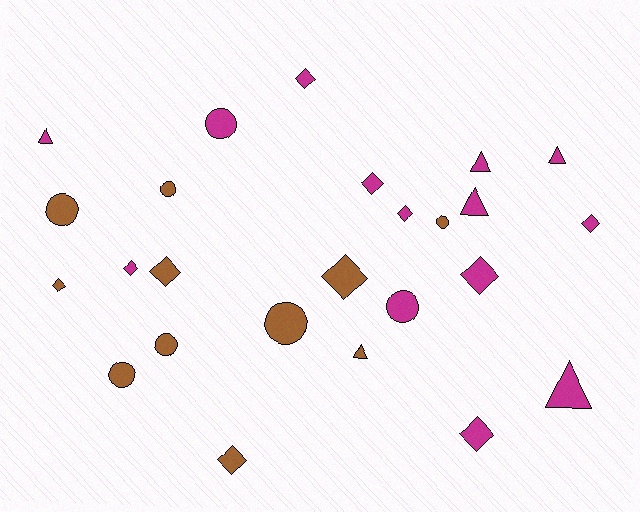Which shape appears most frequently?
Diamond, with 11 objects.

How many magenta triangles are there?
There are 5 magenta triangles.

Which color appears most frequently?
Magenta, with 14 objects.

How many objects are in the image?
There are 25 objects.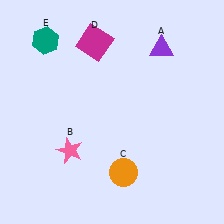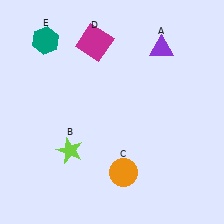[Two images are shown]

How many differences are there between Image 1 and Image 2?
There is 1 difference between the two images.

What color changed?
The star (B) changed from pink in Image 1 to lime in Image 2.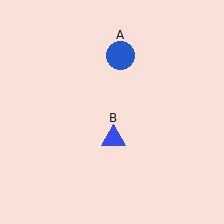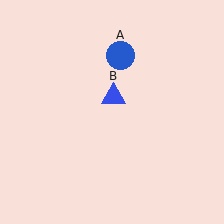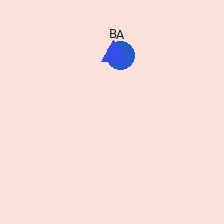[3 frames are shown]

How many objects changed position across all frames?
1 object changed position: blue triangle (object B).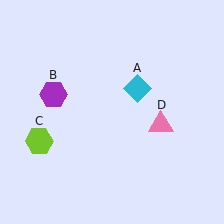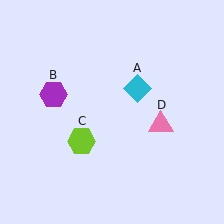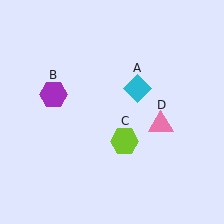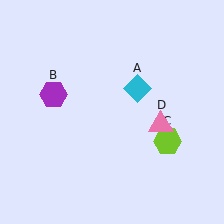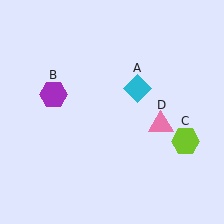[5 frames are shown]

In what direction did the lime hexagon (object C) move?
The lime hexagon (object C) moved right.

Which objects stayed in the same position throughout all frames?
Cyan diamond (object A) and purple hexagon (object B) and pink triangle (object D) remained stationary.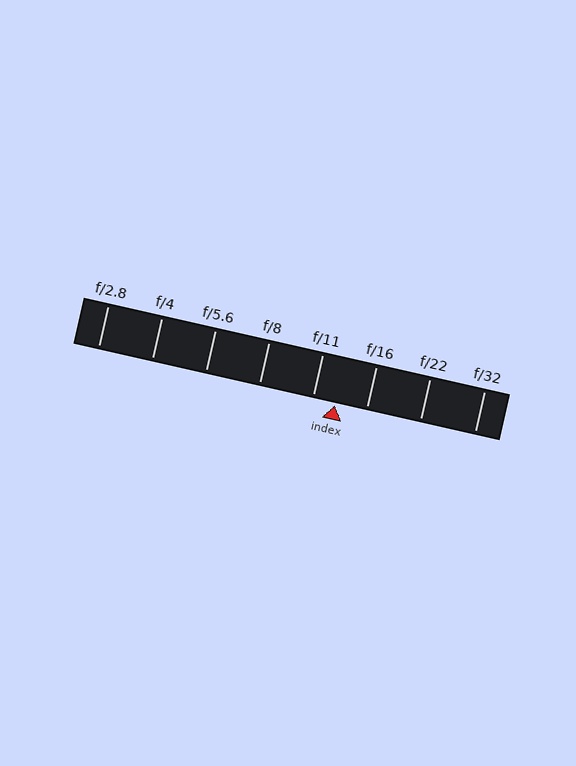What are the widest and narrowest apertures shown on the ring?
The widest aperture shown is f/2.8 and the narrowest is f/32.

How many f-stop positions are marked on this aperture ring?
There are 8 f-stop positions marked.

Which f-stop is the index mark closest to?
The index mark is closest to f/11.